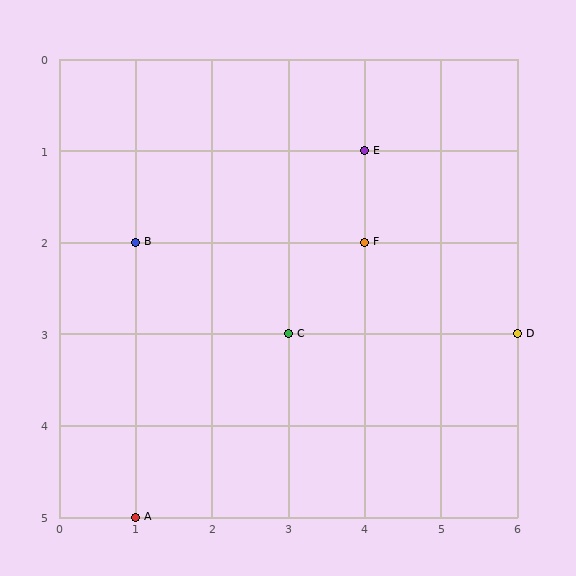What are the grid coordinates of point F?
Point F is at grid coordinates (4, 2).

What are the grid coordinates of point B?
Point B is at grid coordinates (1, 2).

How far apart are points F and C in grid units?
Points F and C are 1 column and 1 row apart (about 1.4 grid units diagonally).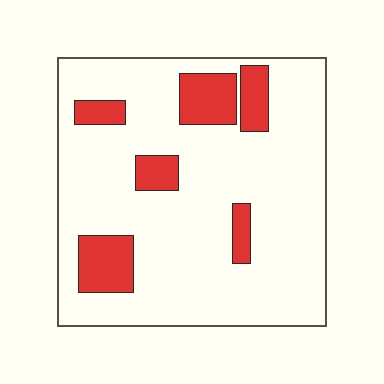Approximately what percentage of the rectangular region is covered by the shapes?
Approximately 15%.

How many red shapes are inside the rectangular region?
6.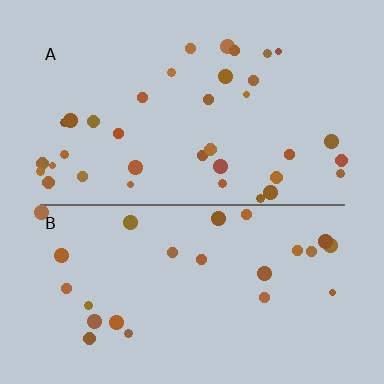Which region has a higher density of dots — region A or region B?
A (the top).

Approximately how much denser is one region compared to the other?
Approximately 1.4× — region A over region B.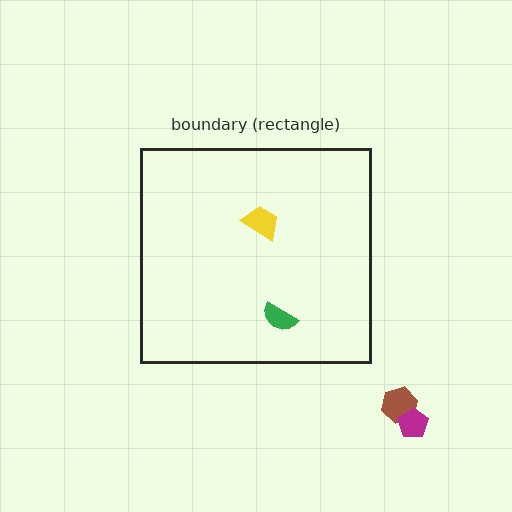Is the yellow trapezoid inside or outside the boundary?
Inside.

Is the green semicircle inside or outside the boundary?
Inside.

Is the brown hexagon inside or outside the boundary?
Outside.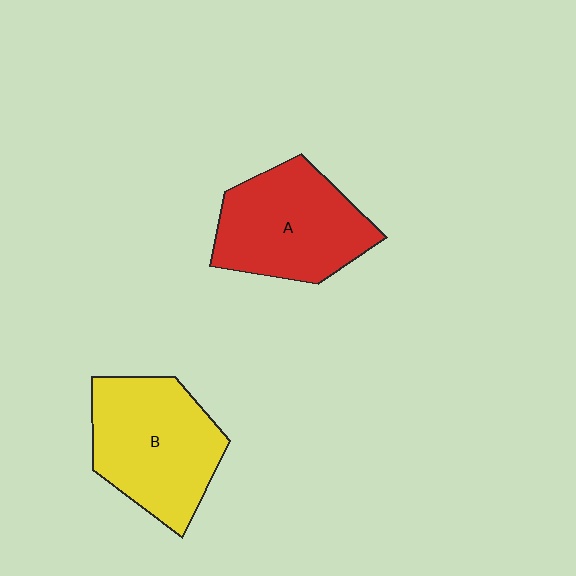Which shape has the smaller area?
Shape A (red).